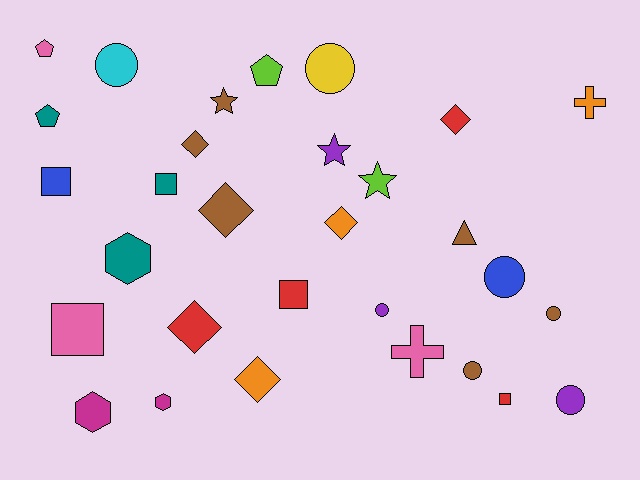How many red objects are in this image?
There are 4 red objects.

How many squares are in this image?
There are 5 squares.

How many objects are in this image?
There are 30 objects.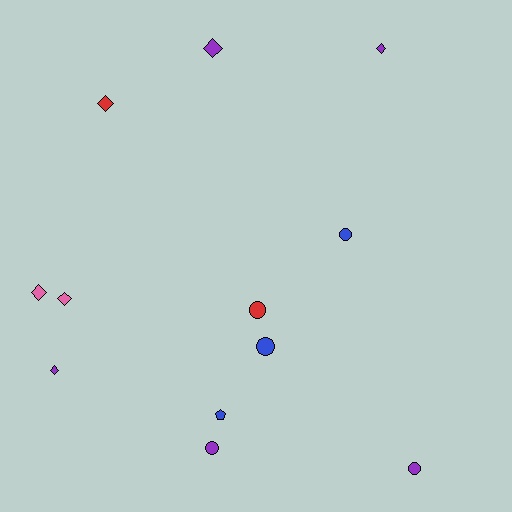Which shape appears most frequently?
Diamond, with 6 objects.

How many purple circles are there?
There are 2 purple circles.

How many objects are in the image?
There are 12 objects.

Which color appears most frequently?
Purple, with 5 objects.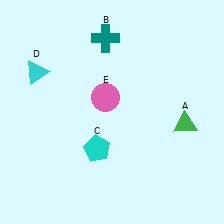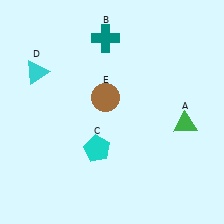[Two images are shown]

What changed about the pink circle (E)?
In Image 1, E is pink. In Image 2, it changed to brown.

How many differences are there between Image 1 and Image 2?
There is 1 difference between the two images.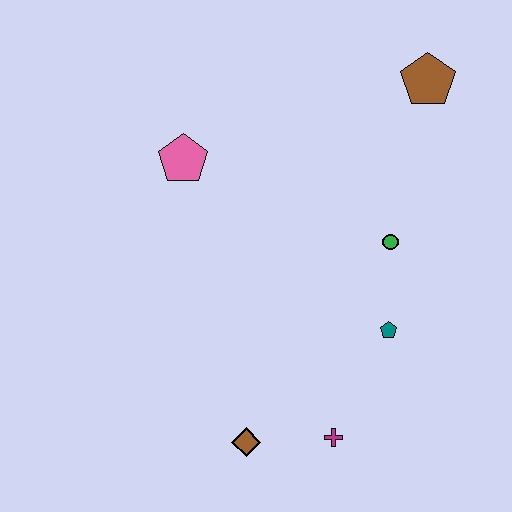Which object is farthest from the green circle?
The brown diamond is farthest from the green circle.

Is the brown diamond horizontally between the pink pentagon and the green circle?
Yes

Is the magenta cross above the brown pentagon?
No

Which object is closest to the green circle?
The teal pentagon is closest to the green circle.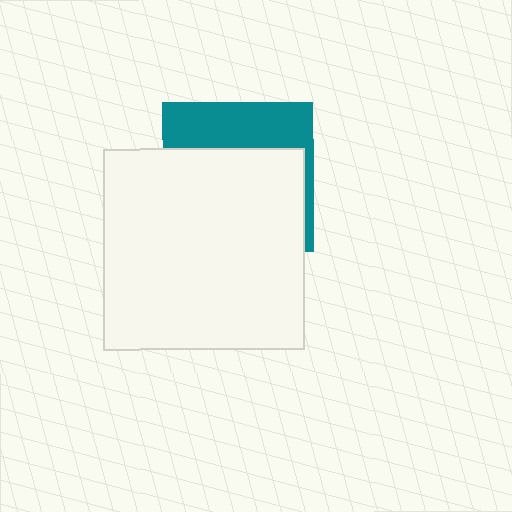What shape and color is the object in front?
The object in front is a white square.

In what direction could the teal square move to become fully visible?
The teal square could move up. That would shift it out from behind the white square entirely.